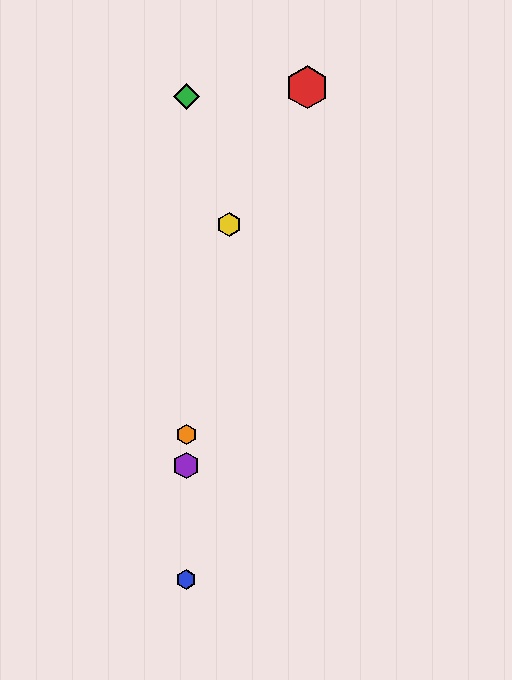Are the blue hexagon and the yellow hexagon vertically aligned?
No, the blue hexagon is at x≈186 and the yellow hexagon is at x≈229.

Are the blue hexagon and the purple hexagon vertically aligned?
Yes, both are at x≈186.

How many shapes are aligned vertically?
4 shapes (the blue hexagon, the green diamond, the purple hexagon, the orange hexagon) are aligned vertically.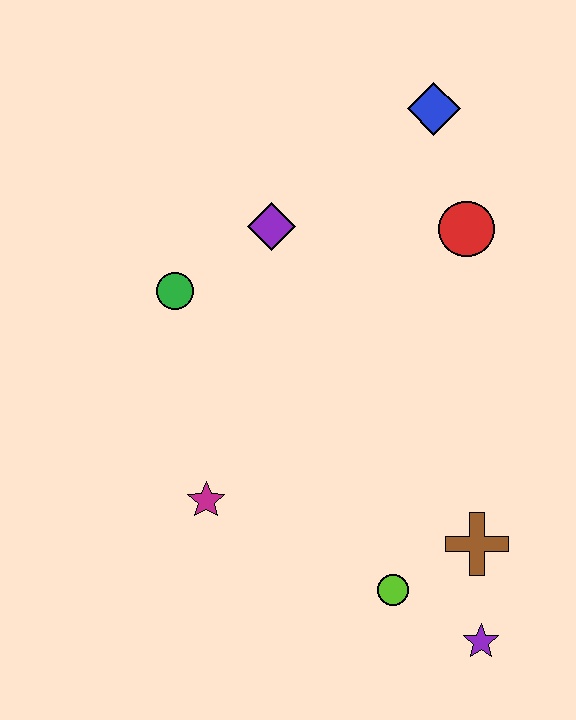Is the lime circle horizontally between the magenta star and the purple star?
Yes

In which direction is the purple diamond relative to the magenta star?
The purple diamond is above the magenta star.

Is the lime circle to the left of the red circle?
Yes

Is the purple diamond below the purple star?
No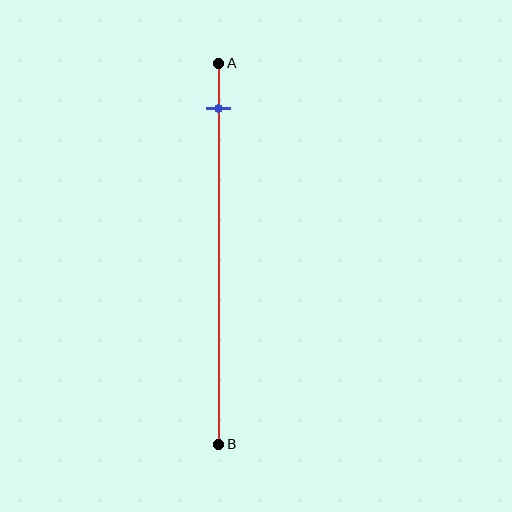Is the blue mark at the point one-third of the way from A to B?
No, the mark is at about 10% from A, not at the 33% one-third point.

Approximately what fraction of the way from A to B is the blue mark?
The blue mark is approximately 10% of the way from A to B.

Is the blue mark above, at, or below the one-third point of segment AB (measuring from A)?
The blue mark is above the one-third point of segment AB.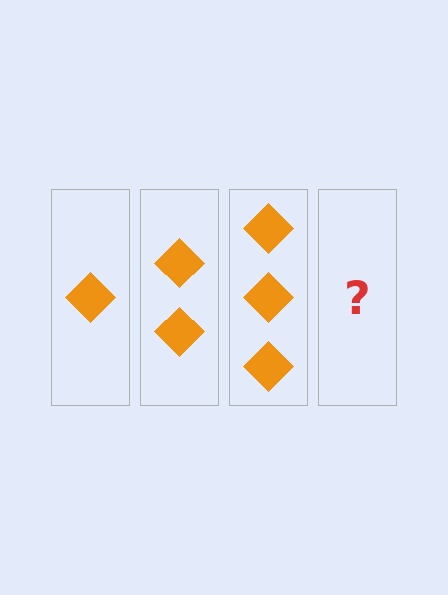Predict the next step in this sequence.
The next step is 4 diamonds.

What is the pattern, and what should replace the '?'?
The pattern is that each step adds one more diamond. The '?' should be 4 diamonds.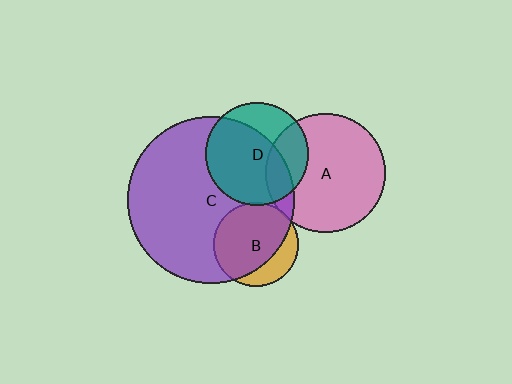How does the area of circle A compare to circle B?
Approximately 2.0 times.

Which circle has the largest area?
Circle C (purple).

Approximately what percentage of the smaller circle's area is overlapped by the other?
Approximately 30%.